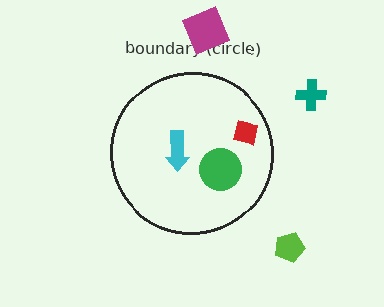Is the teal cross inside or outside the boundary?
Outside.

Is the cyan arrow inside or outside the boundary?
Inside.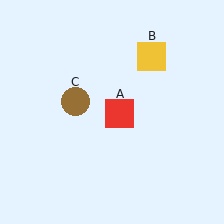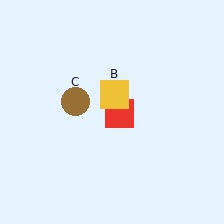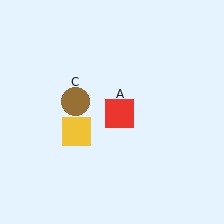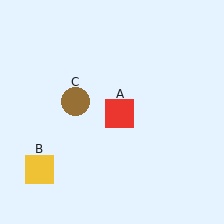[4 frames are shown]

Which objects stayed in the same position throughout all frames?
Red square (object A) and brown circle (object C) remained stationary.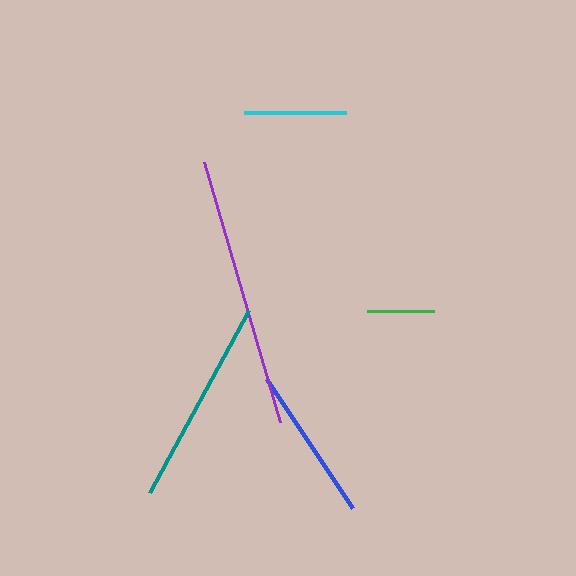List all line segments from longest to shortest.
From longest to shortest: purple, teal, blue, cyan, green.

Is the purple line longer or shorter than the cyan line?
The purple line is longer than the cyan line.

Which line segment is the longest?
The purple line is the longest at approximately 271 pixels.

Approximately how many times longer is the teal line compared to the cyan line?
The teal line is approximately 2.0 times the length of the cyan line.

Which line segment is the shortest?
The green line is the shortest at approximately 67 pixels.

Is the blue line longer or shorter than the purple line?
The purple line is longer than the blue line.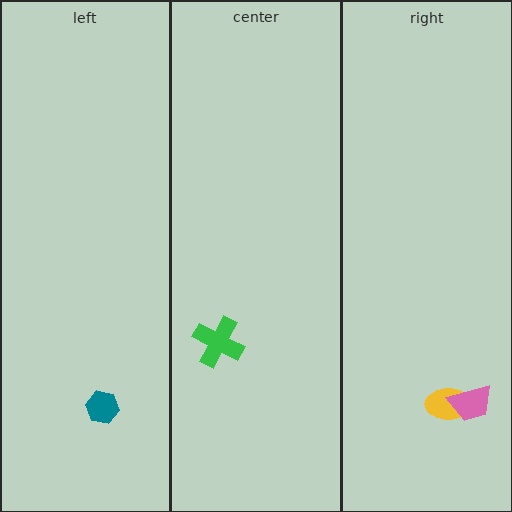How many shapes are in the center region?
1.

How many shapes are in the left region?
1.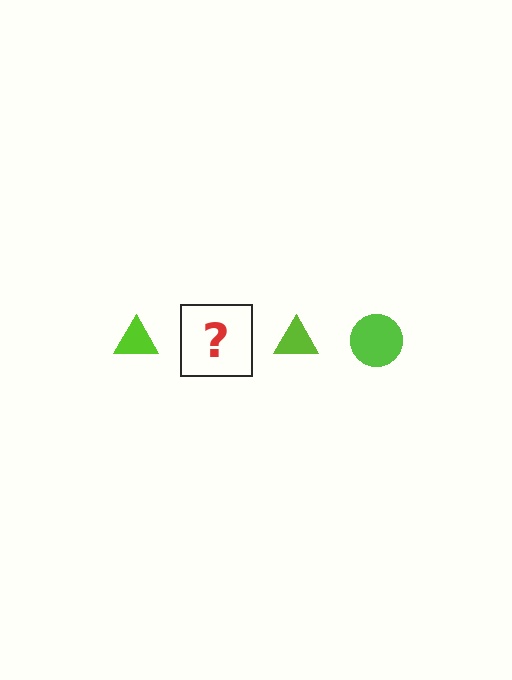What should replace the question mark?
The question mark should be replaced with a lime circle.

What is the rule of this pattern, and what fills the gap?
The rule is that the pattern cycles through triangle, circle shapes in lime. The gap should be filled with a lime circle.